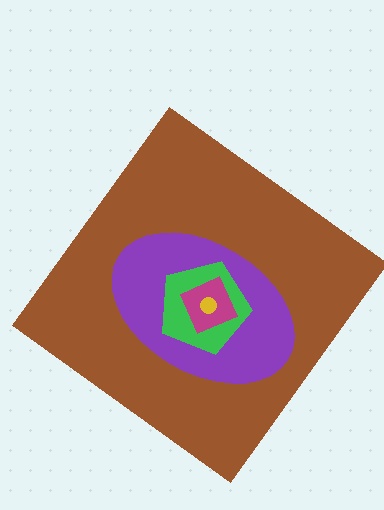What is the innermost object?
The yellow circle.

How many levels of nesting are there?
5.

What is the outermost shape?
The brown diamond.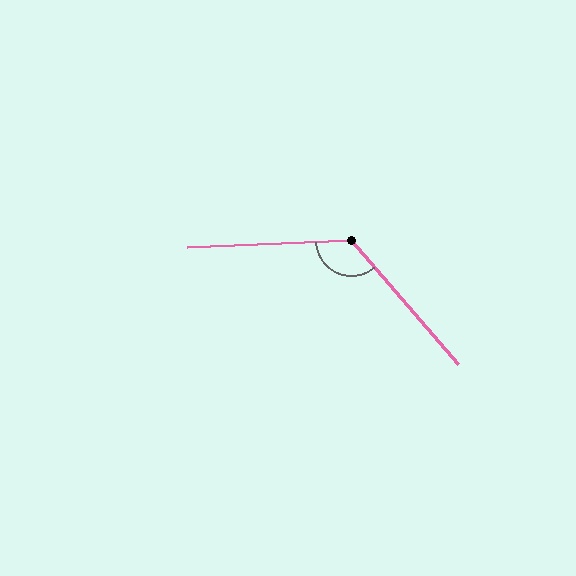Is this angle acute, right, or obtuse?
It is obtuse.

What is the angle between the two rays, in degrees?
Approximately 128 degrees.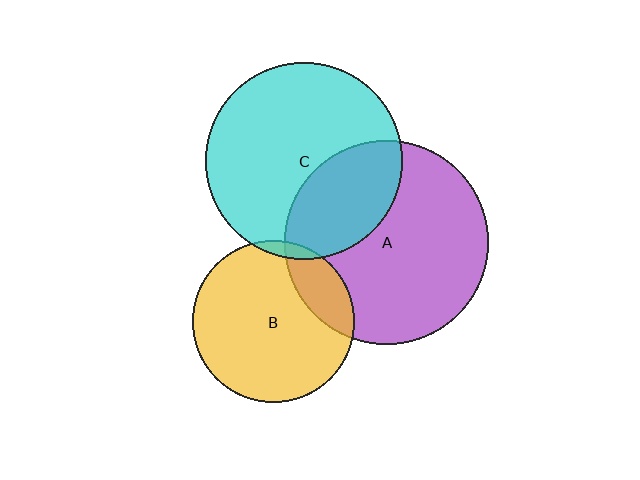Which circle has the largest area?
Circle A (purple).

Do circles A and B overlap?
Yes.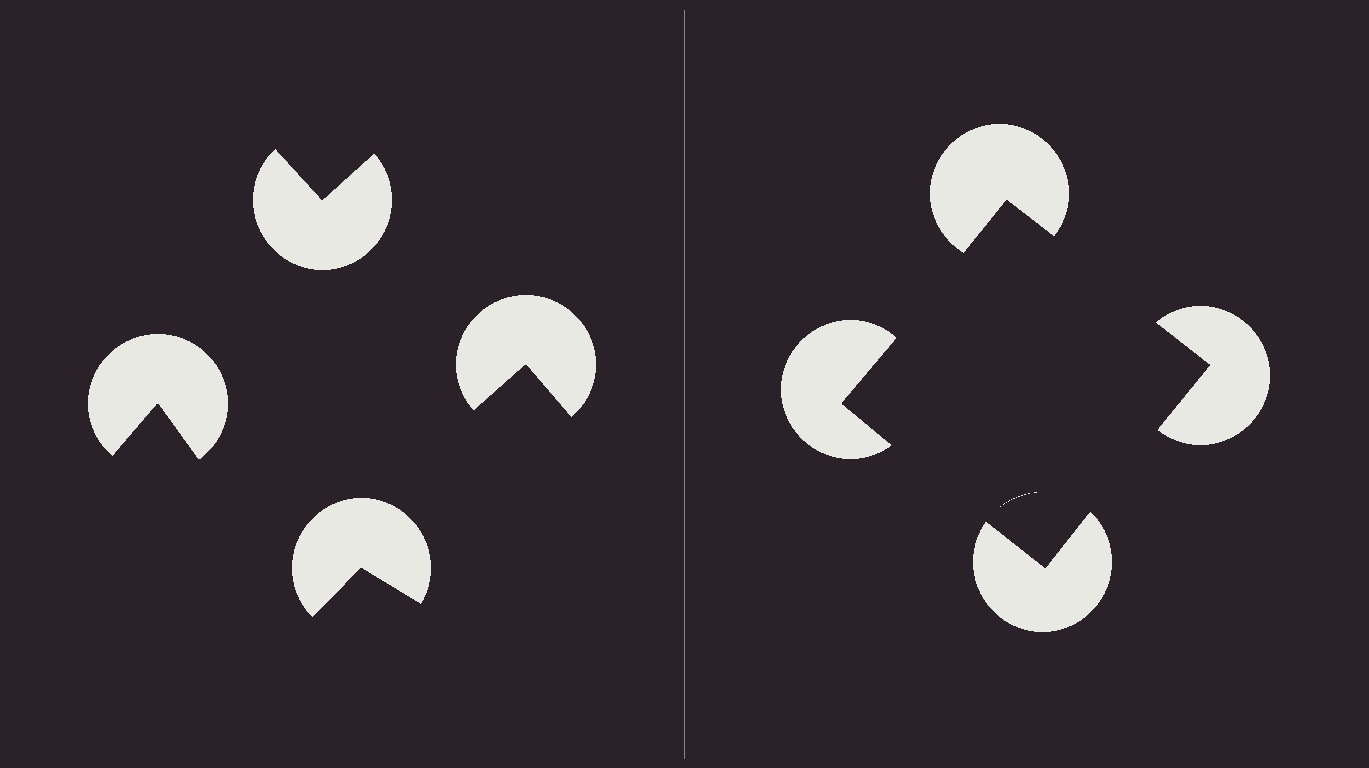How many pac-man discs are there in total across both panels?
8 — 4 on each side.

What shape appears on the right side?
An illusory square.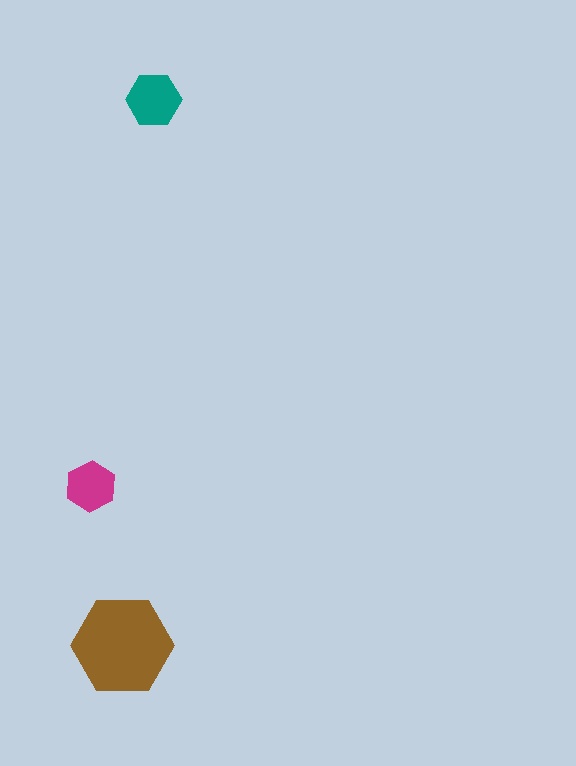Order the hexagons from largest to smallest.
the brown one, the teal one, the magenta one.